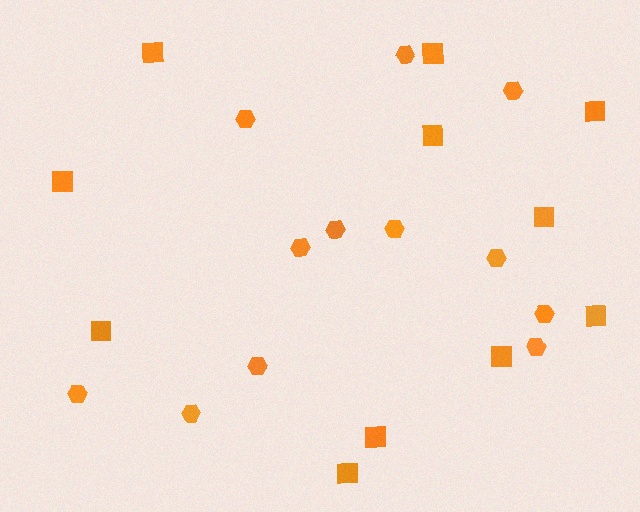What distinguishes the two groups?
There are 2 groups: one group of hexagons (12) and one group of squares (11).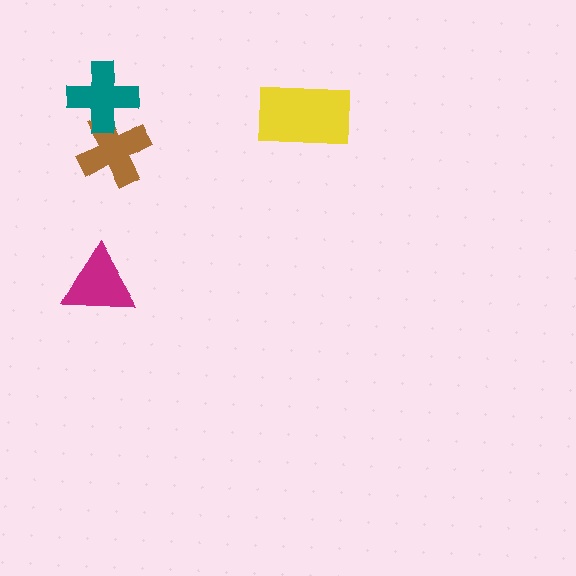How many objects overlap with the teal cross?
1 object overlaps with the teal cross.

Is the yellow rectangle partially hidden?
No, no other shape covers it.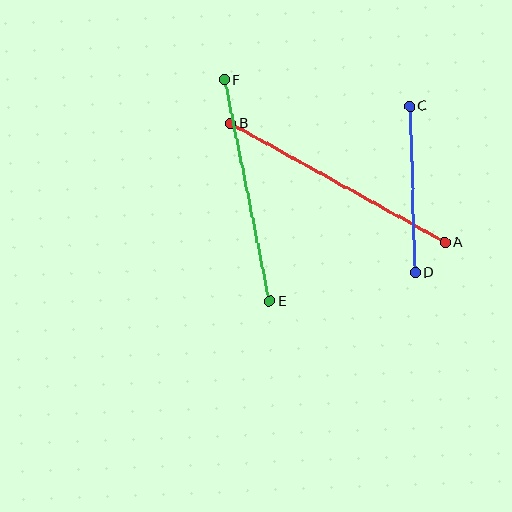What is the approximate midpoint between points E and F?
The midpoint is at approximately (247, 190) pixels.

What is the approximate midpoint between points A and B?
The midpoint is at approximately (338, 183) pixels.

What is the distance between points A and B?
The distance is approximately 245 pixels.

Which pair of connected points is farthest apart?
Points A and B are farthest apart.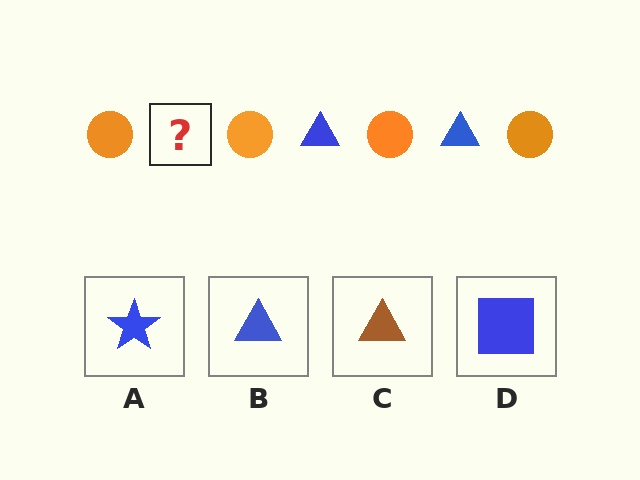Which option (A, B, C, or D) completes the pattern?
B.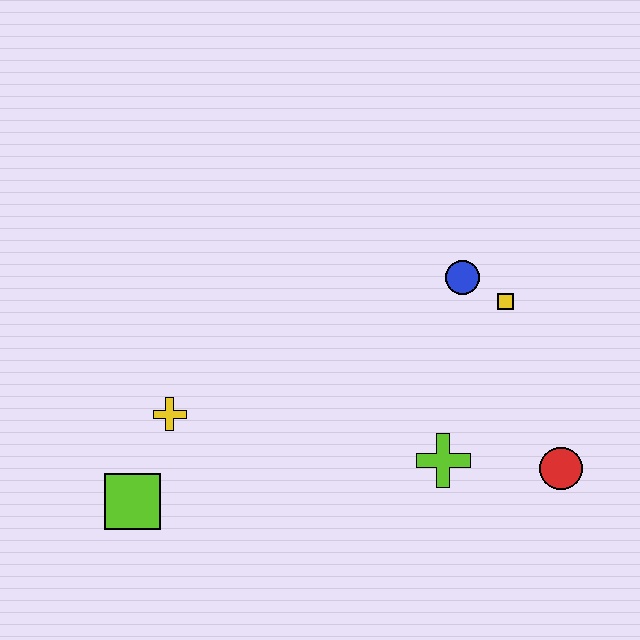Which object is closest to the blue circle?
The yellow square is closest to the blue circle.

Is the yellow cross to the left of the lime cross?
Yes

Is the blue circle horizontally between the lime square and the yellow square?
Yes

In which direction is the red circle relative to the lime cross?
The red circle is to the right of the lime cross.